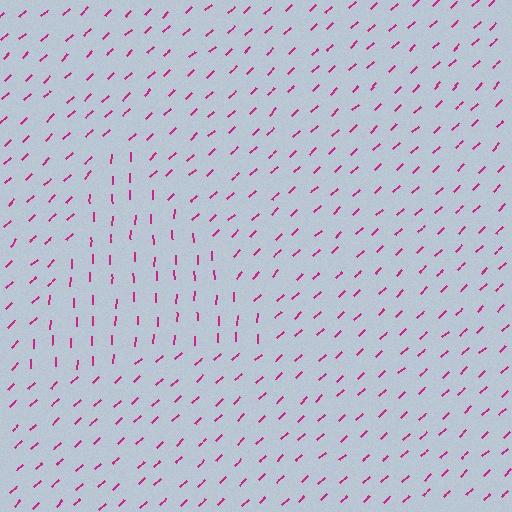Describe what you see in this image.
The image is filled with small magenta line segments. A triangle region in the image has lines oriented differently from the surrounding lines, creating a visible texture boundary.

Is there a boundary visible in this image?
Yes, there is a texture boundary formed by a change in line orientation.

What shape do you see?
I see a triangle.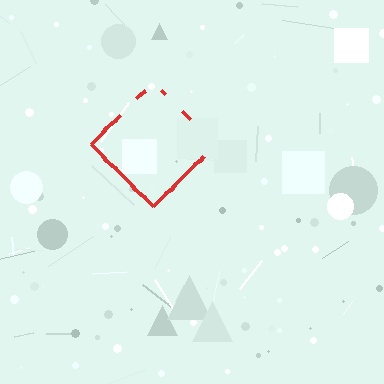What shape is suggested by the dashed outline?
The dashed outline suggests a diamond.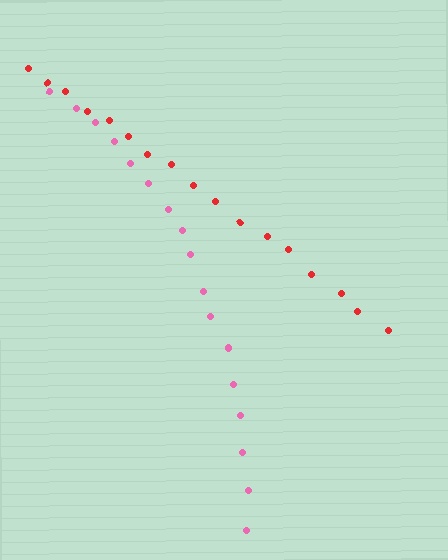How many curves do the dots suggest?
There are 2 distinct paths.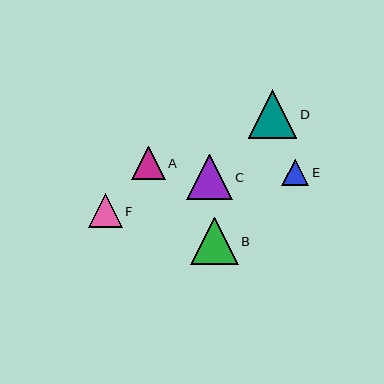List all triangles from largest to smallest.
From largest to smallest: D, B, C, F, A, E.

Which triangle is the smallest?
Triangle E is the smallest with a size of approximately 27 pixels.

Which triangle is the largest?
Triangle D is the largest with a size of approximately 49 pixels.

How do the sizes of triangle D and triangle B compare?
Triangle D and triangle B are approximately the same size.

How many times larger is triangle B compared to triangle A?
Triangle B is approximately 1.4 times the size of triangle A.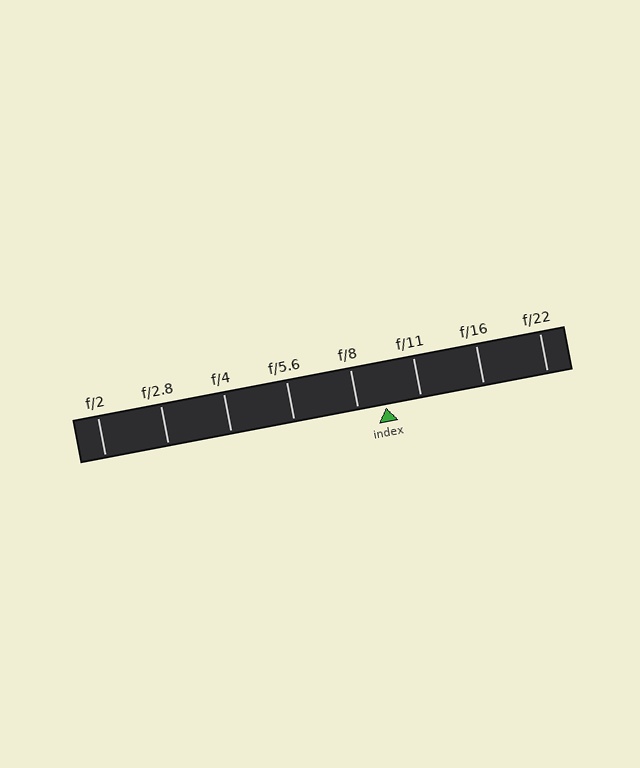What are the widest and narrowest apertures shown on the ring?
The widest aperture shown is f/2 and the narrowest is f/22.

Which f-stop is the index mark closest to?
The index mark is closest to f/8.